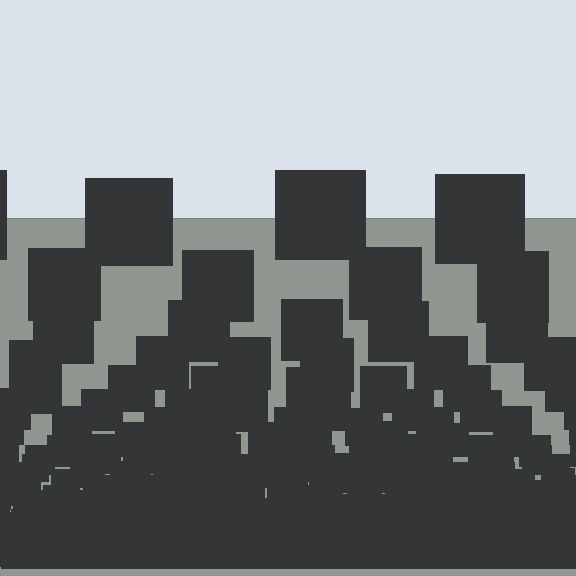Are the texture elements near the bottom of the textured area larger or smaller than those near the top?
Smaller. The gradient is inverted — elements near the bottom are smaller and denser.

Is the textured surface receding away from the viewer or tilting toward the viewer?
The surface appears to tilt toward the viewer. Texture elements get larger and sparser toward the top.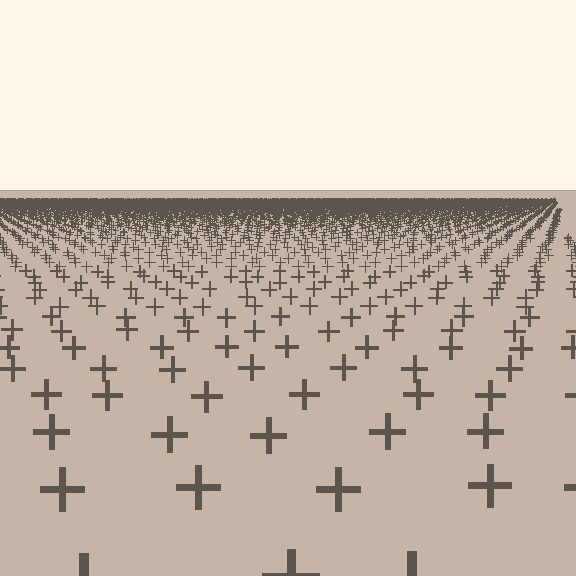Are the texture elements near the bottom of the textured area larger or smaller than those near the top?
Larger. Near the bottom, elements are closer to the viewer and appear at a bigger on-screen size.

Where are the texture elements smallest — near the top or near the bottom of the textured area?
Near the top.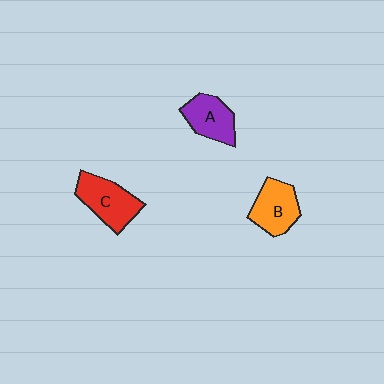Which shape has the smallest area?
Shape A (purple).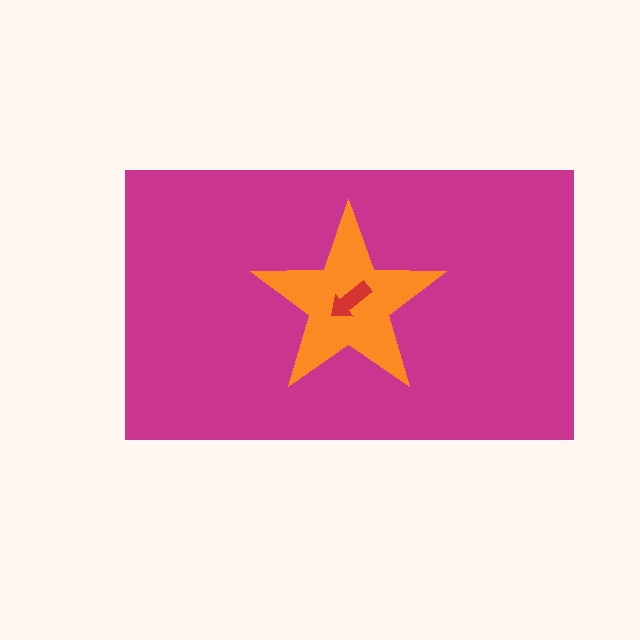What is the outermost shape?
The magenta rectangle.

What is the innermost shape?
The red arrow.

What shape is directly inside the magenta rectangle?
The orange star.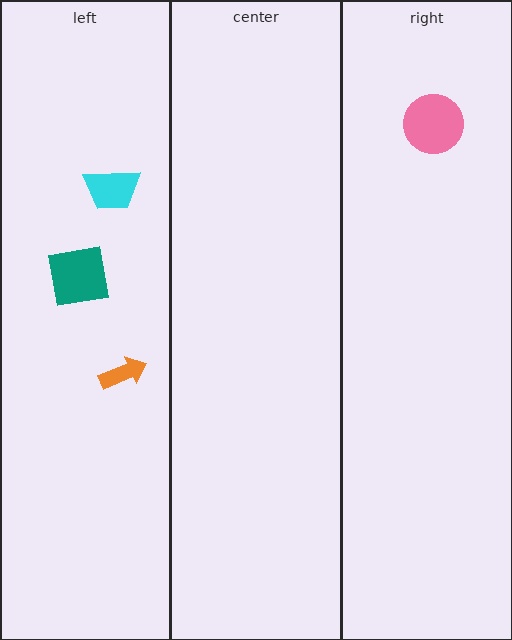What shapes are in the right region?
The pink circle.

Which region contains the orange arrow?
The left region.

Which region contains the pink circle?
The right region.